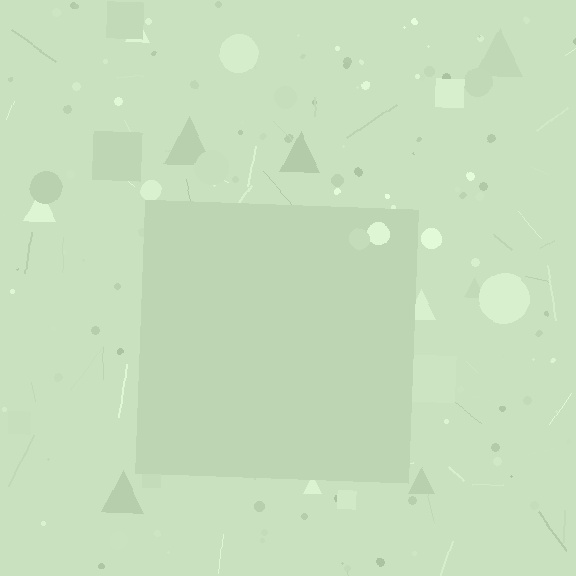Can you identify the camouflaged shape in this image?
The camouflaged shape is a square.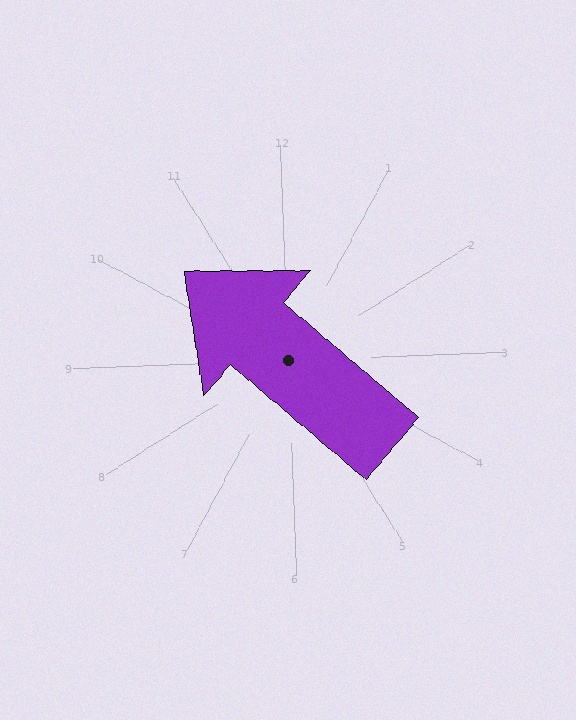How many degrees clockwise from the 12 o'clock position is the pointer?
Approximately 312 degrees.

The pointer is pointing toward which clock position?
Roughly 10 o'clock.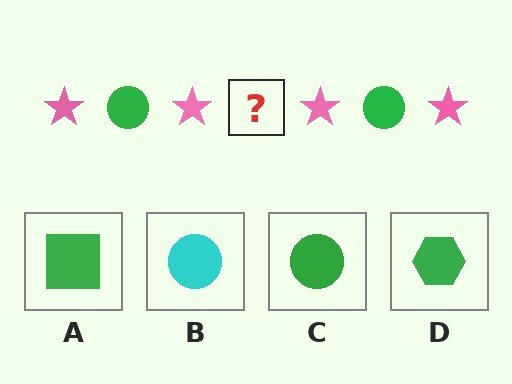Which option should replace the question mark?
Option C.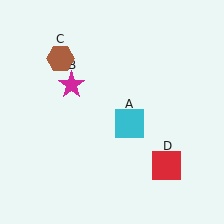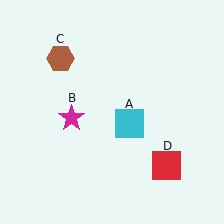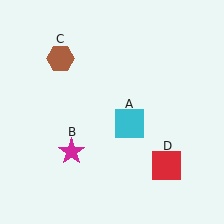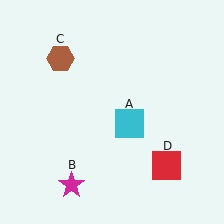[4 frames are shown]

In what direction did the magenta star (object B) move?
The magenta star (object B) moved down.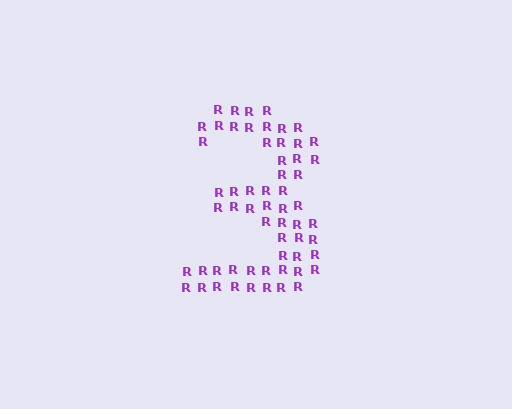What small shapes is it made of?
It is made of small letter R's.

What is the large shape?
The large shape is the digit 3.